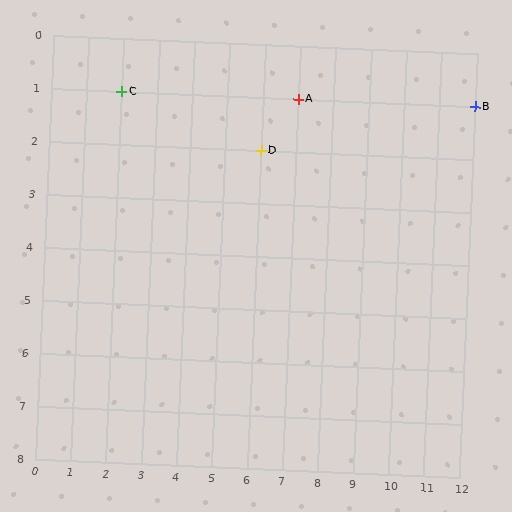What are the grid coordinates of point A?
Point A is at grid coordinates (7, 1).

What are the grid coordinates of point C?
Point C is at grid coordinates (2, 1).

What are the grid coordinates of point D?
Point D is at grid coordinates (6, 2).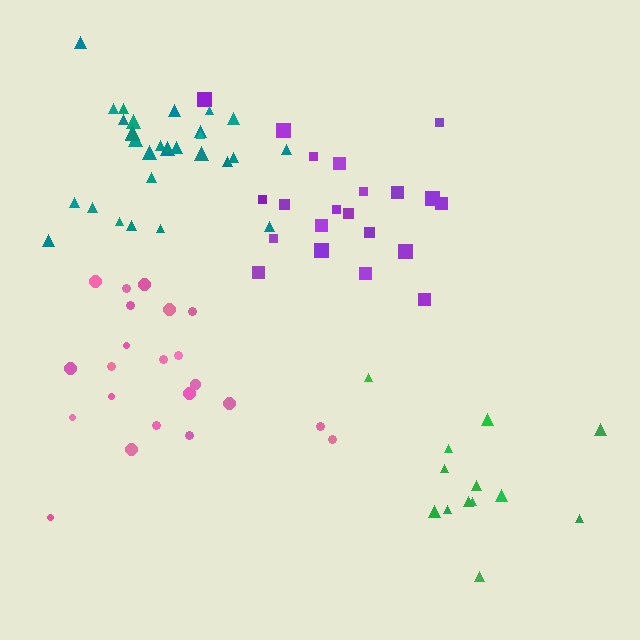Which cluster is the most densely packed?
Teal.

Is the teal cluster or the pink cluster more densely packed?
Teal.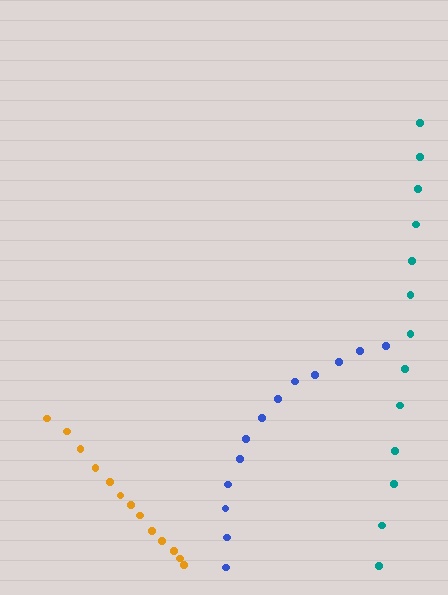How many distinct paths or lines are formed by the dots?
There are 3 distinct paths.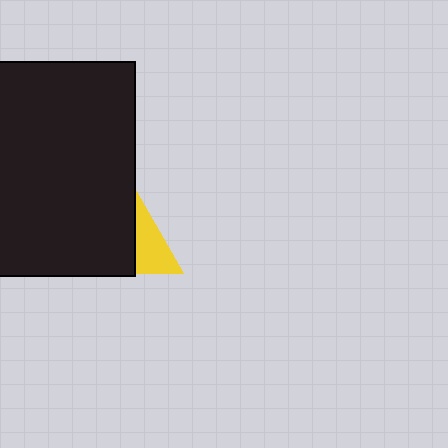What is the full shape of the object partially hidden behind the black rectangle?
The partially hidden object is a yellow triangle.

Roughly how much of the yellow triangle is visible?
A small part of it is visible (roughly 33%).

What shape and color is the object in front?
The object in front is a black rectangle.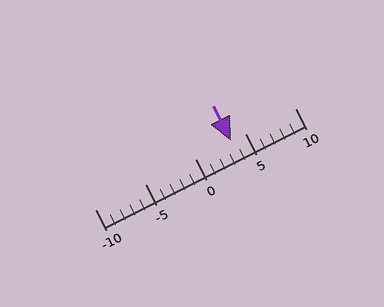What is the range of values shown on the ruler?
The ruler shows values from -10 to 10.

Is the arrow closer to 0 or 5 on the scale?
The arrow is closer to 5.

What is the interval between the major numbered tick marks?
The major tick marks are spaced 5 units apart.